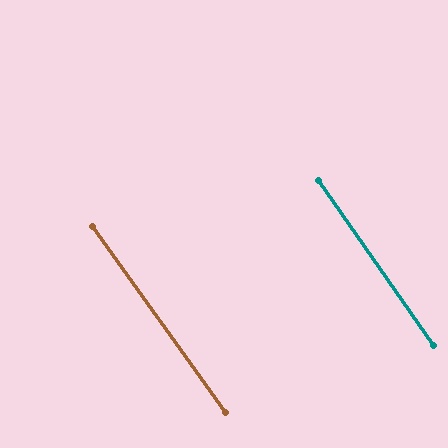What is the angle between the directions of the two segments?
Approximately 1 degree.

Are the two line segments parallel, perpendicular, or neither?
Parallel — their directions differ by only 0.7°.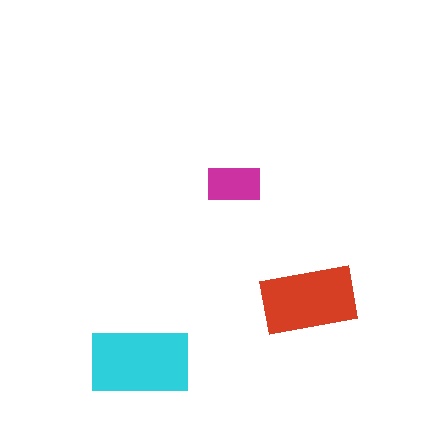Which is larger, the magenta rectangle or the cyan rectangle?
The cyan one.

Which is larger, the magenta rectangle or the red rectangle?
The red one.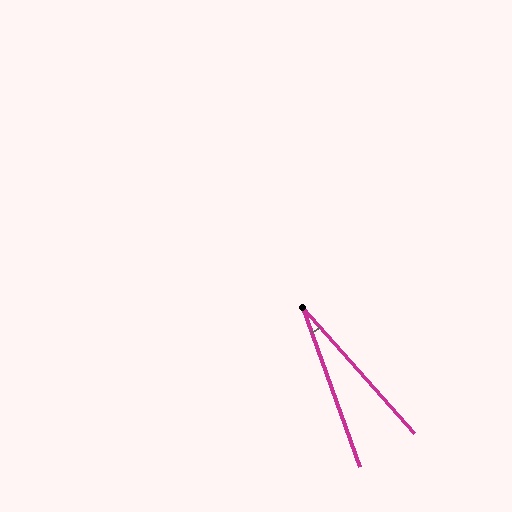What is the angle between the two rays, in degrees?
Approximately 22 degrees.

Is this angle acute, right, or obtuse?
It is acute.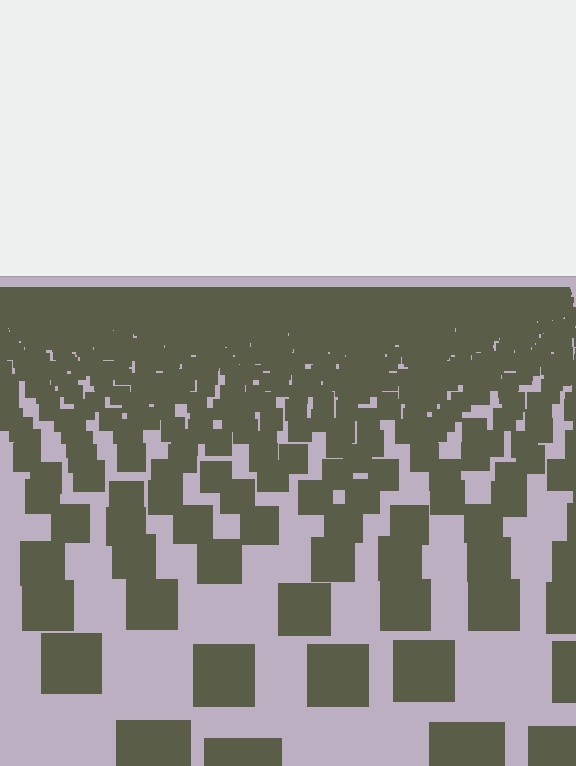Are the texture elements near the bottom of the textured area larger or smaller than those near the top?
Larger. Near the bottom, elements are closer to the viewer and appear at a bigger on-screen size.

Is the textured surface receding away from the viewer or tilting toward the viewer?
The surface is receding away from the viewer. Texture elements get smaller and denser toward the top.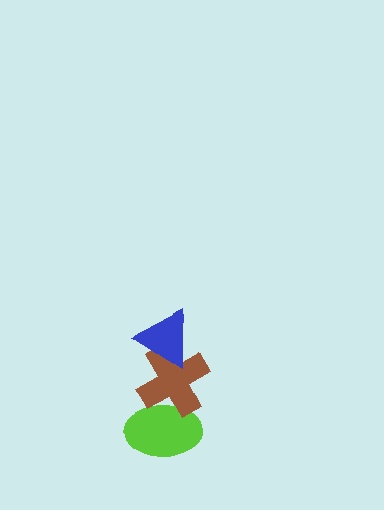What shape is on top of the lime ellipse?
The brown cross is on top of the lime ellipse.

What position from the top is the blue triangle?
The blue triangle is 1st from the top.